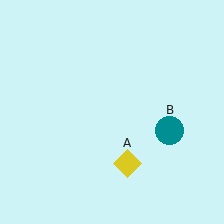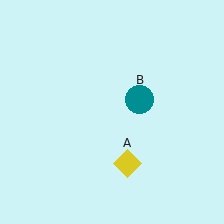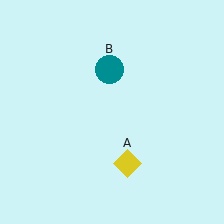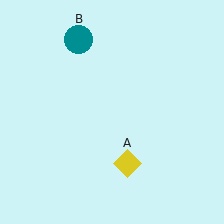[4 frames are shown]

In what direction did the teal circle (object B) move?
The teal circle (object B) moved up and to the left.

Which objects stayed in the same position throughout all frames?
Yellow diamond (object A) remained stationary.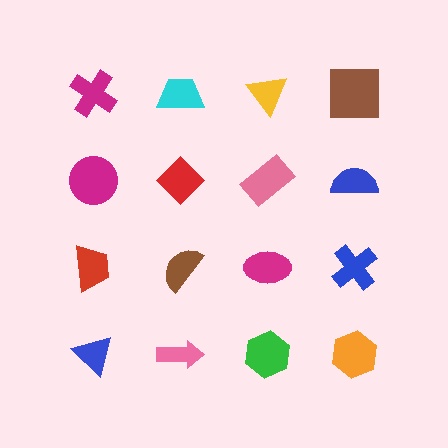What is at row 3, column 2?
A brown semicircle.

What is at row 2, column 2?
A red diamond.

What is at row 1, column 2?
A cyan trapezoid.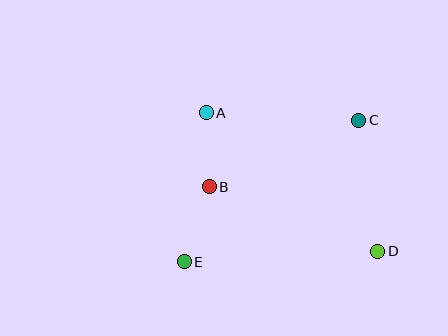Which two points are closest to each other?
Points A and B are closest to each other.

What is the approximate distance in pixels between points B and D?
The distance between B and D is approximately 180 pixels.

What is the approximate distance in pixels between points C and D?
The distance between C and D is approximately 132 pixels.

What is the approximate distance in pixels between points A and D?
The distance between A and D is approximately 221 pixels.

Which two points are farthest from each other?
Points C and E are farthest from each other.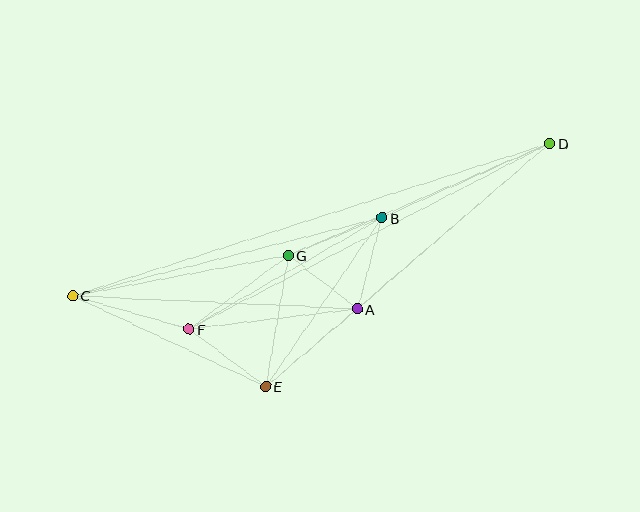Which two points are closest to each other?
Points A and G are closest to each other.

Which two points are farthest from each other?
Points C and D are farthest from each other.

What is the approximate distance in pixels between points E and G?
The distance between E and G is approximately 133 pixels.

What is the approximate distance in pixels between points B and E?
The distance between B and E is approximately 205 pixels.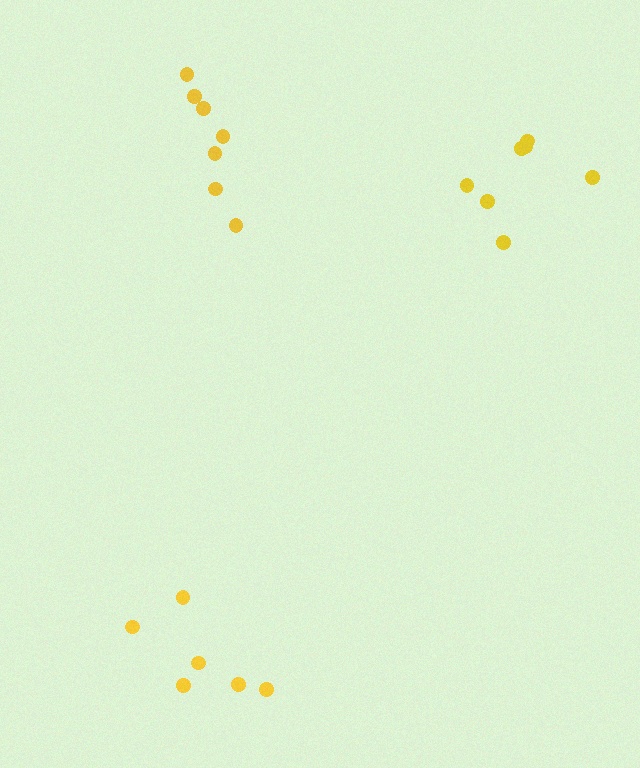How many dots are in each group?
Group 1: 6 dots, Group 2: 7 dots, Group 3: 7 dots (20 total).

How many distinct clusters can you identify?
There are 3 distinct clusters.